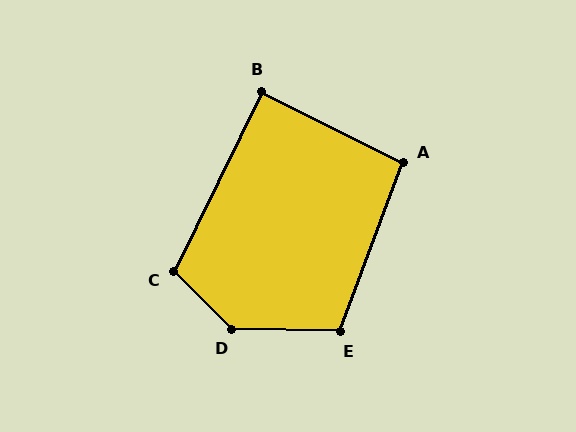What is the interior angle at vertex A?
Approximately 96 degrees (obtuse).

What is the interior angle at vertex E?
Approximately 109 degrees (obtuse).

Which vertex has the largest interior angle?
D, at approximately 136 degrees.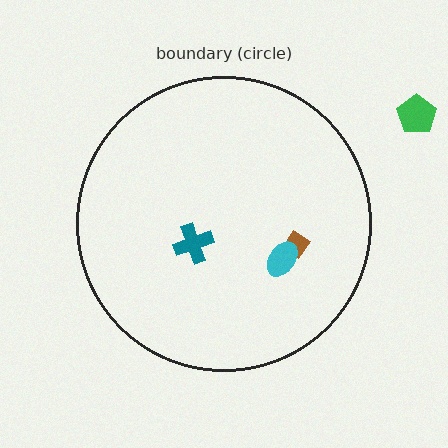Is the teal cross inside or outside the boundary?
Inside.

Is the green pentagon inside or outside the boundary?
Outside.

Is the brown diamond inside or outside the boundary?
Inside.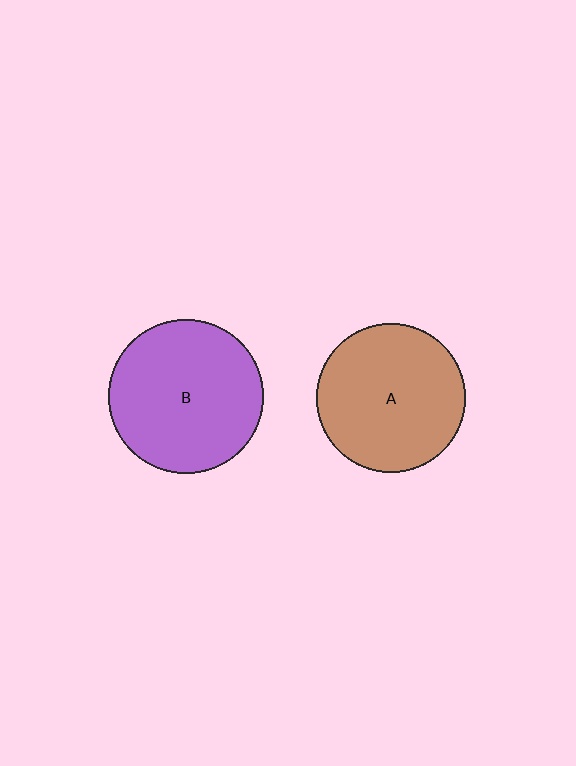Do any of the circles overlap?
No, none of the circles overlap.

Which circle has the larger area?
Circle B (purple).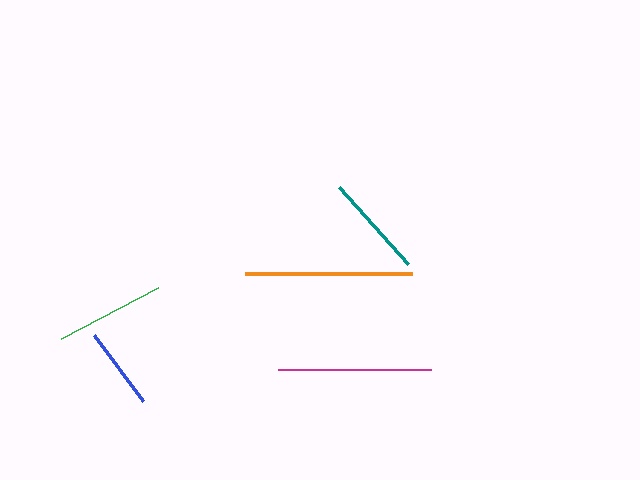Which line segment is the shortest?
The blue line is the shortest at approximately 81 pixels.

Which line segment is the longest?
The orange line is the longest at approximately 166 pixels.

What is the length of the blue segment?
The blue segment is approximately 81 pixels long.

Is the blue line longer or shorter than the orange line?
The orange line is longer than the blue line.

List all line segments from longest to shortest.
From longest to shortest: orange, magenta, green, teal, blue.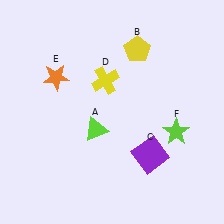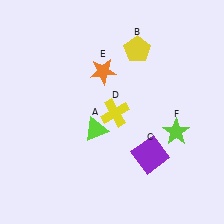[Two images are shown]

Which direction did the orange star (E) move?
The orange star (E) moved right.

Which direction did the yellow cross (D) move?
The yellow cross (D) moved down.